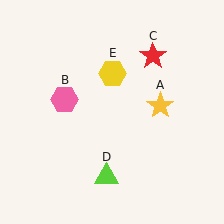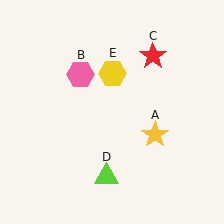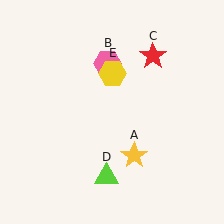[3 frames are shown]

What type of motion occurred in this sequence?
The yellow star (object A), pink hexagon (object B) rotated clockwise around the center of the scene.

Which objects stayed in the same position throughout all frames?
Red star (object C) and lime triangle (object D) and yellow hexagon (object E) remained stationary.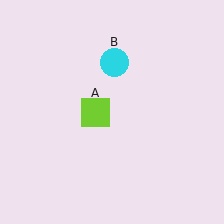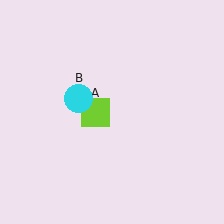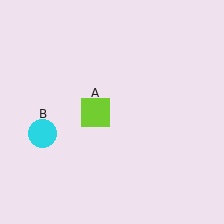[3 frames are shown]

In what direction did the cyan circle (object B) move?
The cyan circle (object B) moved down and to the left.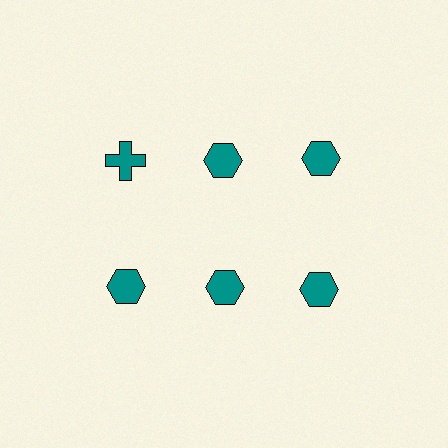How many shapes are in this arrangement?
There are 6 shapes arranged in a grid pattern.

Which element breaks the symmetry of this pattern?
The teal cross in the top row, leftmost column breaks the symmetry. All other shapes are teal hexagons.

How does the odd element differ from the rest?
It has a different shape: cross instead of hexagon.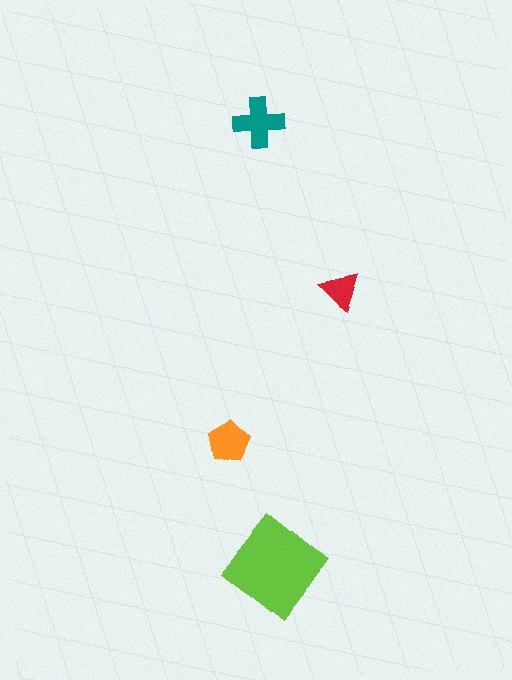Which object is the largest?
The lime diamond.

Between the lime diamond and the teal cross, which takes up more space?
The lime diamond.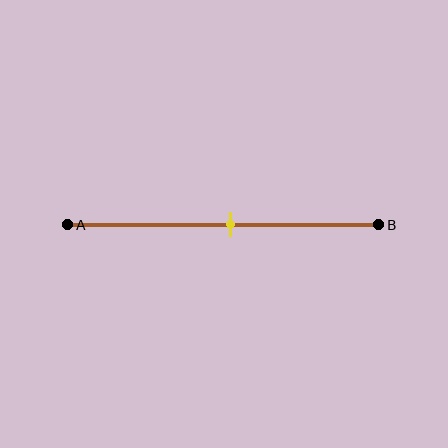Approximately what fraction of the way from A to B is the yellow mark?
The yellow mark is approximately 50% of the way from A to B.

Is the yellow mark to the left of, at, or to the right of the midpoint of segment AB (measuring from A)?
The yellow mark is approximately at the midpoint of segment AB.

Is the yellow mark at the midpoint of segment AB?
Yes, the mark is approximately at the midpoint.